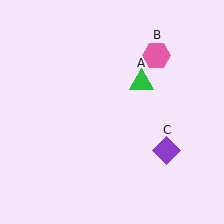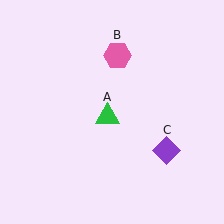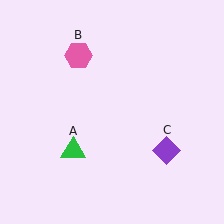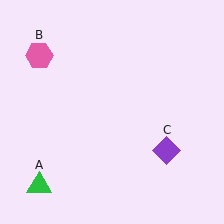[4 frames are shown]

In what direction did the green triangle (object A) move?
The green triangle (object A) moved down and to the left.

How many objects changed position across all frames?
2 objects changed position: green triangle (object A), pink hexagon (object B).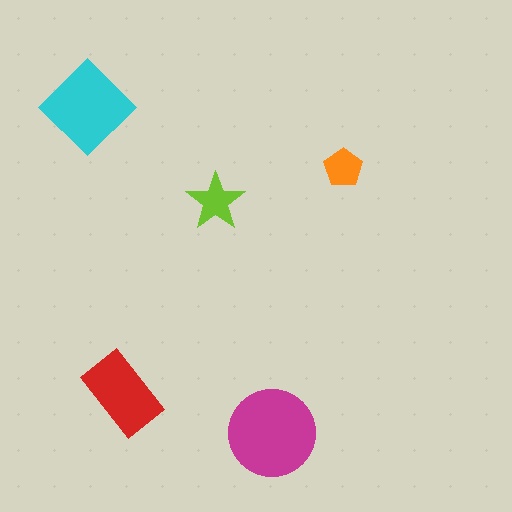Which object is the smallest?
The orange pentagon.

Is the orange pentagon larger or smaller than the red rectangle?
Smaller.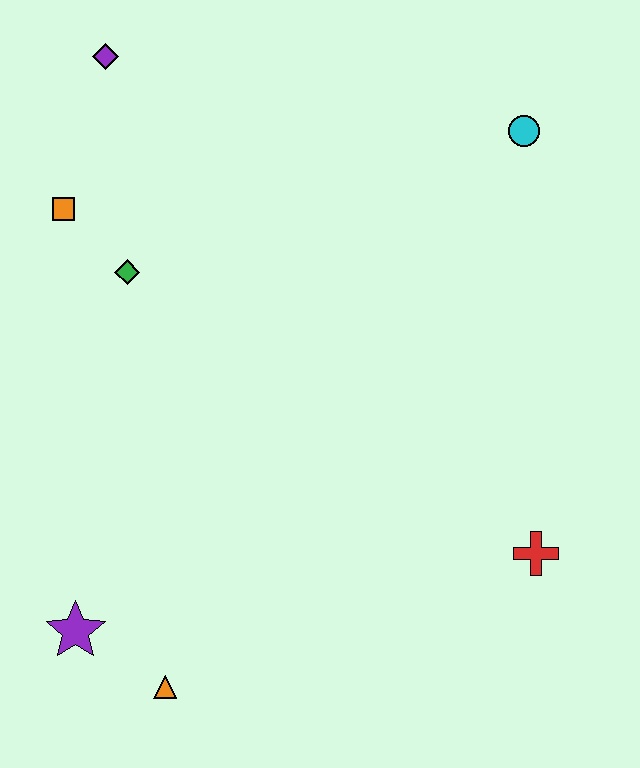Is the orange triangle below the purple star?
Yes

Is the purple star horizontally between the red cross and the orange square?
Yes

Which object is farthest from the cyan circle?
The purple star is farthest from the cyan circle.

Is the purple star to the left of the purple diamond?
Yes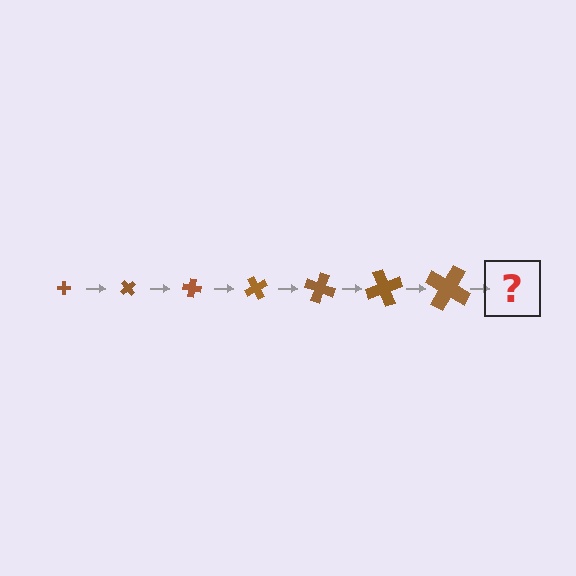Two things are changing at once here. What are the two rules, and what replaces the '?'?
The two rules are that the cross grows larger each step and it rotates 50 degrees each step. The '?' should be a cross, larger than the previous one and rotated 350 degrees from the start.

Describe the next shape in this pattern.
It should be a cross, larger than the previous one and rotated 350 degrees from the start.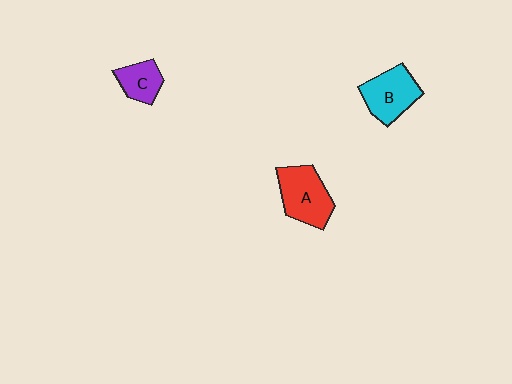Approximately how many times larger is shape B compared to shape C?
Approximately 1.6 times.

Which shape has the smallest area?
Shape C (purple).